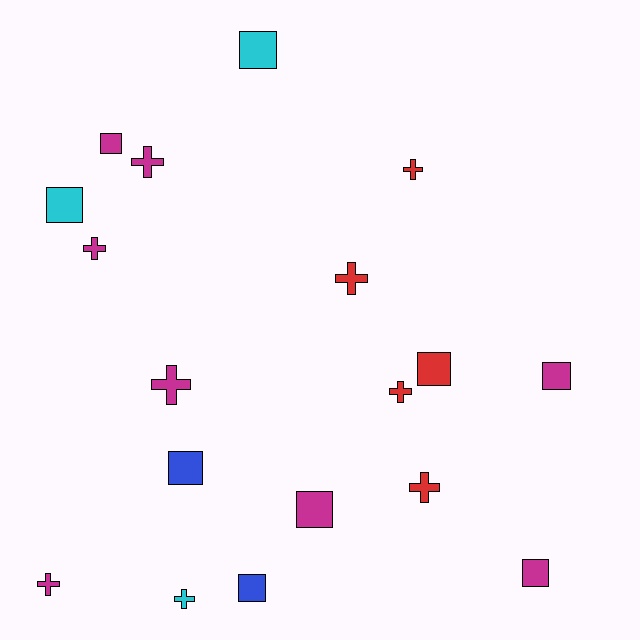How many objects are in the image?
There are 18 objects.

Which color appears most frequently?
Magenta, with 8 objects.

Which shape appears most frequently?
Square, with 9 objects.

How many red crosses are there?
There are 4 red crosses.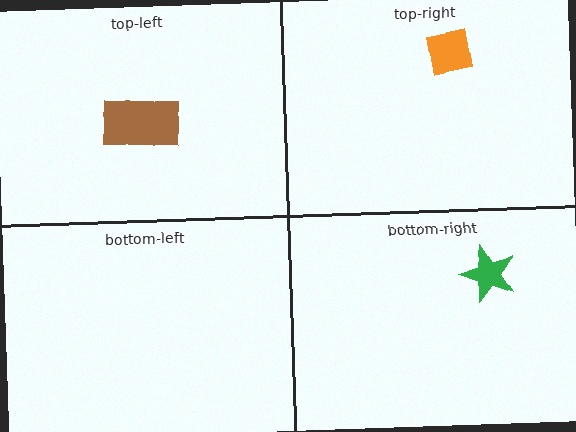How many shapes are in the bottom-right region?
1.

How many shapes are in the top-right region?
1.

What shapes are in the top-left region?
The brown rectangle.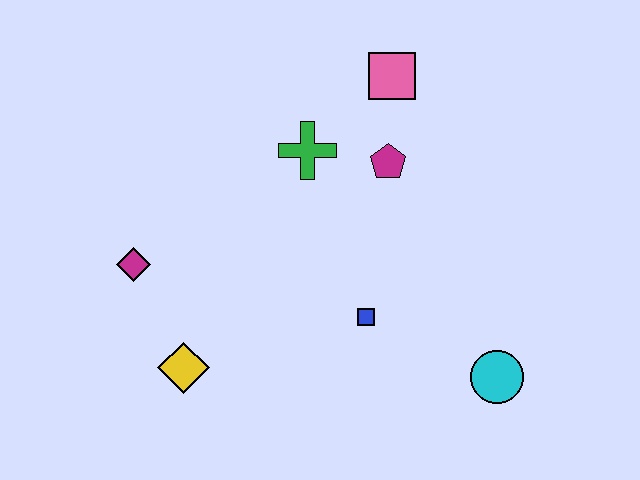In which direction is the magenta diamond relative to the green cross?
The magenta diamond is to the left of the green cross.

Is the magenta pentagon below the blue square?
No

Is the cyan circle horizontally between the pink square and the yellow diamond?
No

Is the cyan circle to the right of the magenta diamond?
Yes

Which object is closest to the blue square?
The cyan circle is closest to the blue square.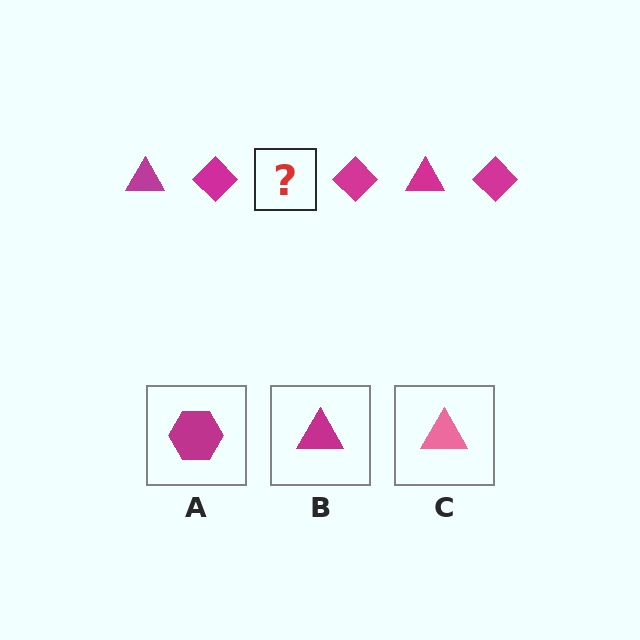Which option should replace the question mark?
Option B.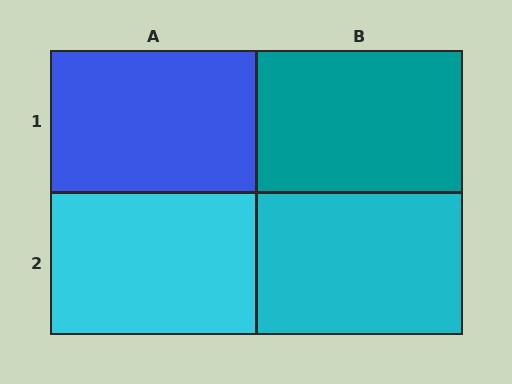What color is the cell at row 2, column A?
Cyan.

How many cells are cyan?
2 cells are cyan.